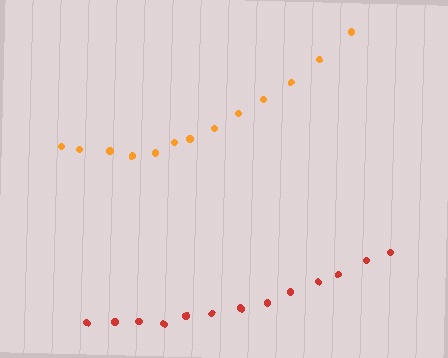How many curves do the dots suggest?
There are 2 distinct paths.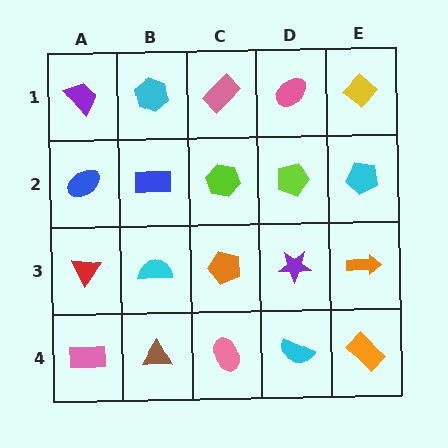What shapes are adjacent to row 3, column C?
A lime hexagon (row 2, column C), a pink ellipse (row 4, column C), a cyan semicircle (row 3, column B), a purple star (row 3, column D).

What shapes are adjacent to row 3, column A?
A blue ellipse (row 2, column A), a pink rectangle (row 4, column A), a cyan semicircle (row 3, column B).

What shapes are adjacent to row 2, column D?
A pink ellipse (row 1, column D), a purple star (row 3, column D), a lime hexagon (row 2, column C), a cyan pentagon (row 2, column E).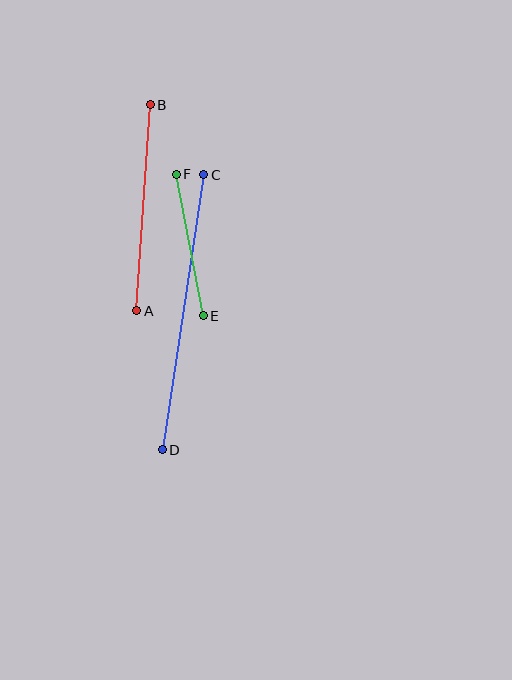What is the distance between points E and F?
The distance is approximately 144 pixels.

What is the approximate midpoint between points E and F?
The midpoint is at approximately (190, 245) pixels.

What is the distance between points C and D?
The distance is approximately 278 pixels.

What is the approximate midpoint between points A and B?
The midpoint is at approximately (143, 208) pixels.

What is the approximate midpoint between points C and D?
The midpoint is at approximately (183, 312) pixels.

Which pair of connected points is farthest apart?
Points C and D are farthest apart.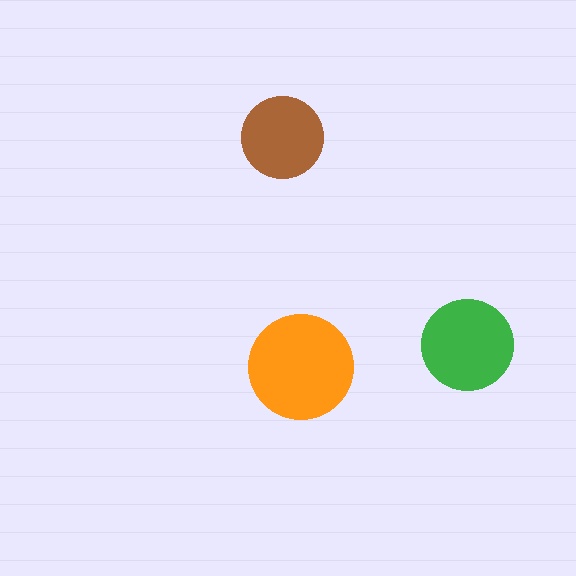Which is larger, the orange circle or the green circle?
The orange one.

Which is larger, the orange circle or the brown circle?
The orange one.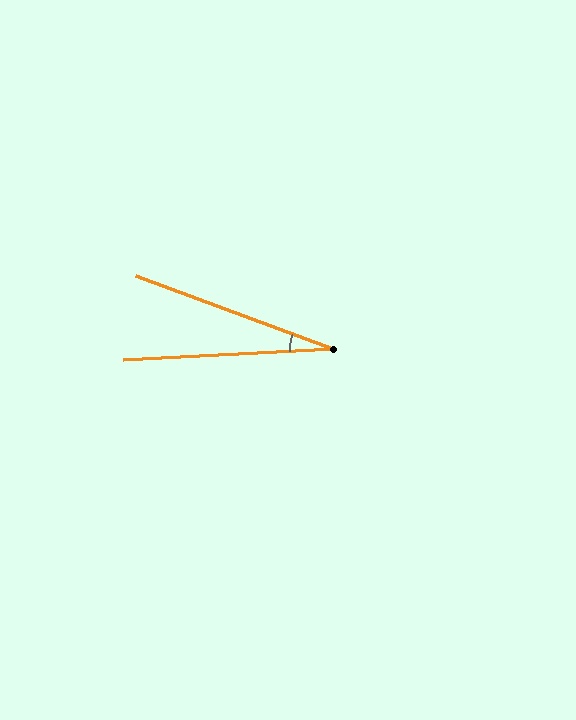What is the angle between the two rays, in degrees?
Approximately 23 degrees.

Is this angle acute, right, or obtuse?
It is acute.